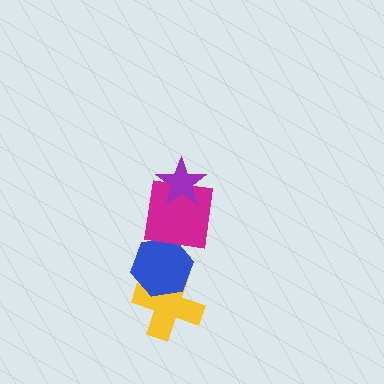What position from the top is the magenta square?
The magenta square is 2nd from the top.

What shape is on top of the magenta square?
The purple star is on top of the magenta square.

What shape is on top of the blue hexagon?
The magenta square is on top of the blue hexagon.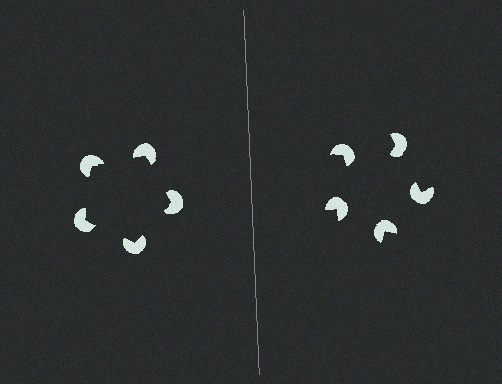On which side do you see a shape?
An illusory pentagon appears on the left side. On the right side the wedge cuts are rotated, so no coherent shape forms.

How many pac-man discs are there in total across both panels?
10 — 5 on each side.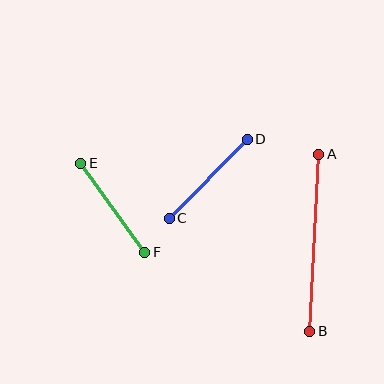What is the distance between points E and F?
The distance is approximately 110 pixels.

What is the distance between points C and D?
The distance is approximately 111 pixels.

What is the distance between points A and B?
The distance is approximately 177 pixels.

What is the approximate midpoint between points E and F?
The midpoint is at approximately (113, 208) pixels.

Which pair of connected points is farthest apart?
Points A and B are farthest apart.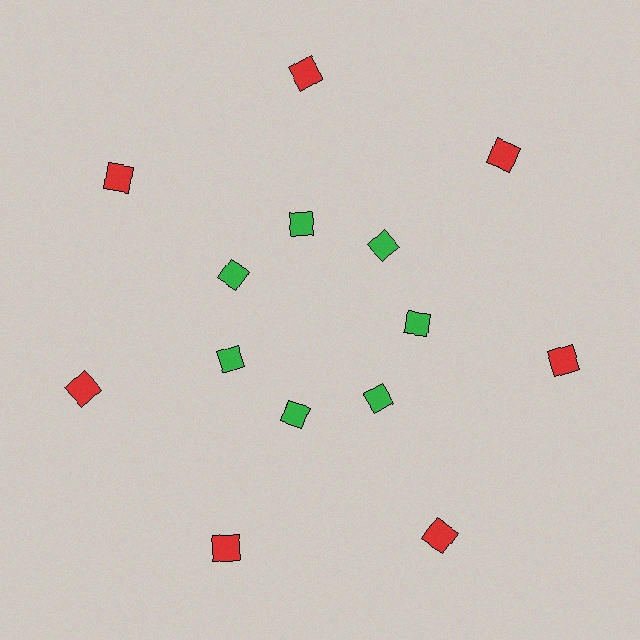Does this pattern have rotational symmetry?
Yes, this pattern has 7-fold rotational symmetry. It looks the same after rotating 51 degrees around the center.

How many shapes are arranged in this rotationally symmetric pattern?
There are 14 shapes, arranged in 7 groups of 2.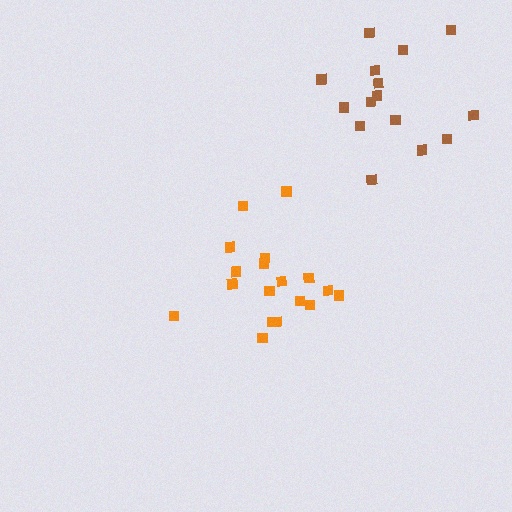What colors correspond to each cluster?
The clusters are colored: brown, orange.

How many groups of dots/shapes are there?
There are 2 groups.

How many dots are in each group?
Group 1: 15 dots, Group 2: 18 dots (33 total).